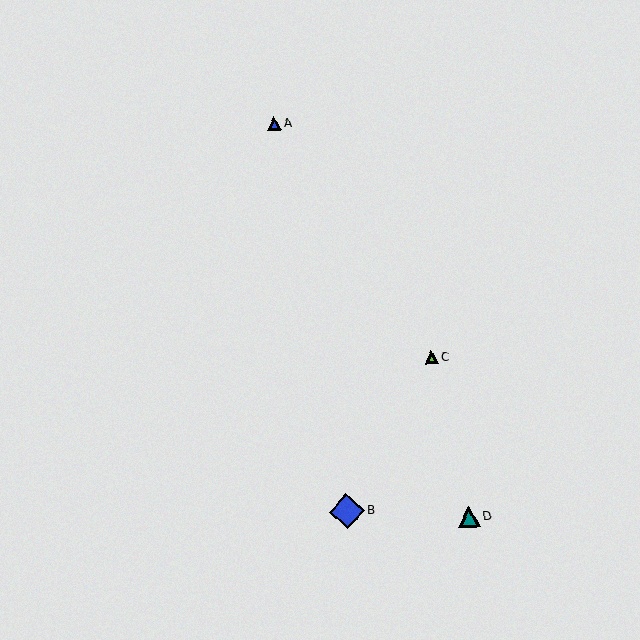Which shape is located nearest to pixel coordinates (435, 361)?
The lime triangle (labeled C) at (431, 357) is nearest to that location.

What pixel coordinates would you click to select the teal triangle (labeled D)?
Click at (469, 517) to select the teal triangle D.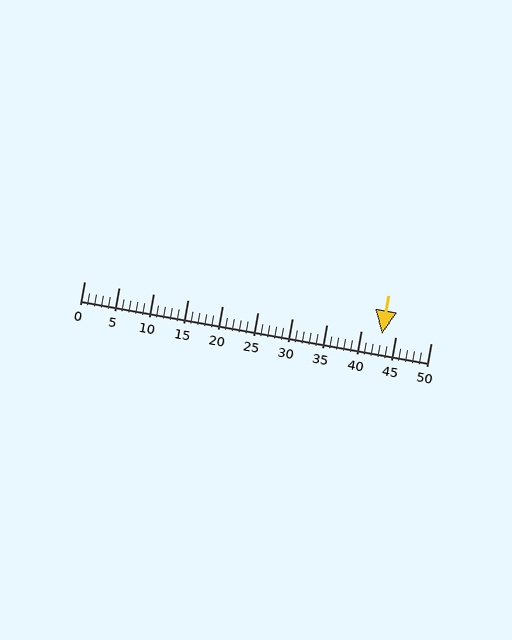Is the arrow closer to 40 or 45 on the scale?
The arrow is closer to 45.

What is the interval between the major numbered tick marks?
The major tick marks are spaced 5 units apart.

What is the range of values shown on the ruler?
The ruler shows values from 0 to 50.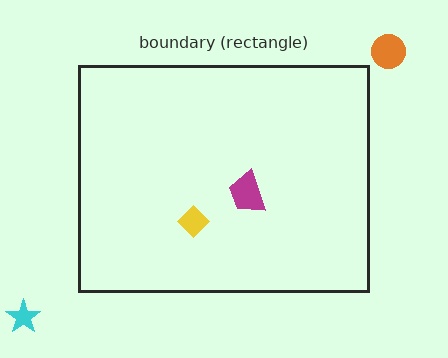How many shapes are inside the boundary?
2 inside, 2 outside.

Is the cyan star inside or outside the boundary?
Outside.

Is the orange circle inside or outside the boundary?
Outside.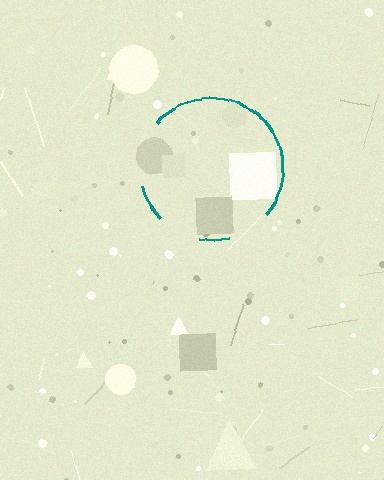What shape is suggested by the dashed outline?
The dashed outline suggests a circle.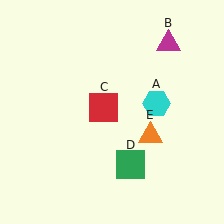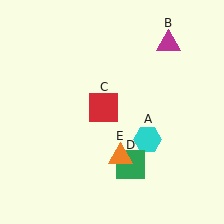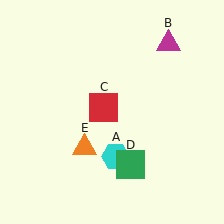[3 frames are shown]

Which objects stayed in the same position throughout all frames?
Magenta triangle (object B) and red square (object C) and green square (object D) remained stationary.